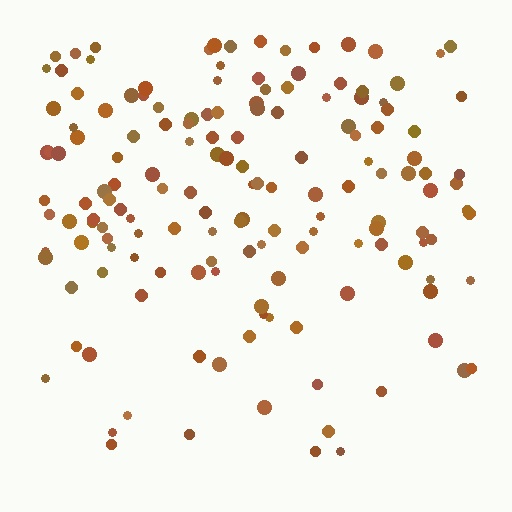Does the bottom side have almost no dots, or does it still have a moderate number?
Still a moderate number, just noticeably fewer than the top.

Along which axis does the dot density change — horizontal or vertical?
Vertical.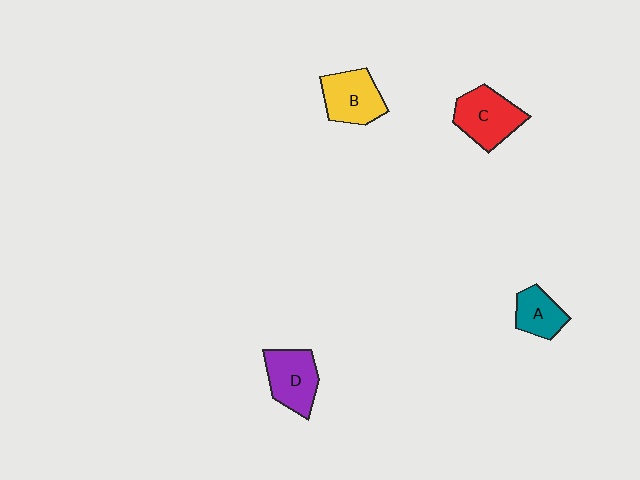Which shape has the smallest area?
Shape A (teal).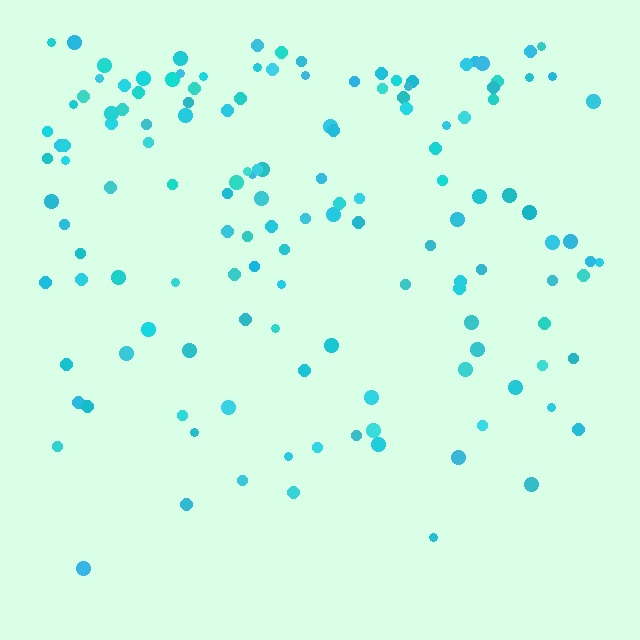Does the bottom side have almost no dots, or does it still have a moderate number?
Still a moderate number, just noticeably fewer than the top.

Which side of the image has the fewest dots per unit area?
The bottom.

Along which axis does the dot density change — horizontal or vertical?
Vertical.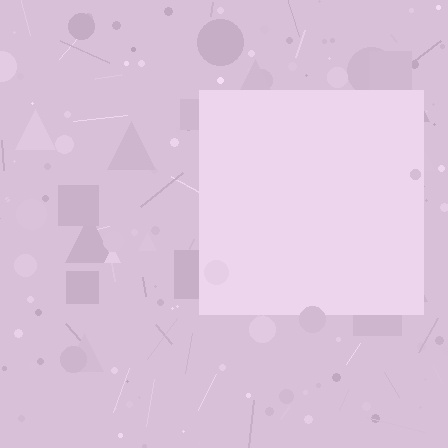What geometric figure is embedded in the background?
A square is embedded in the background.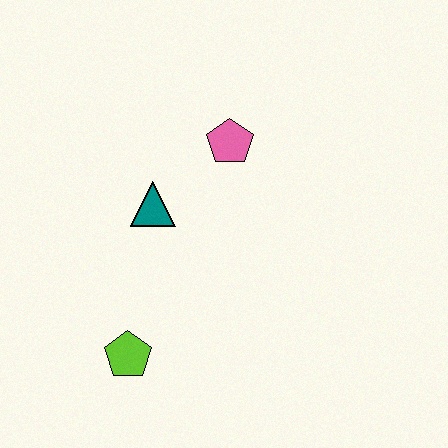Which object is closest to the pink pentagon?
The teal triangle is closest to the pink pentagon.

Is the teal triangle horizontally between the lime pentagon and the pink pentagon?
Yes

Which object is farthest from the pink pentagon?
The lime pentagon is farthest from the pink pentagon.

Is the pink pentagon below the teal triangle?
No